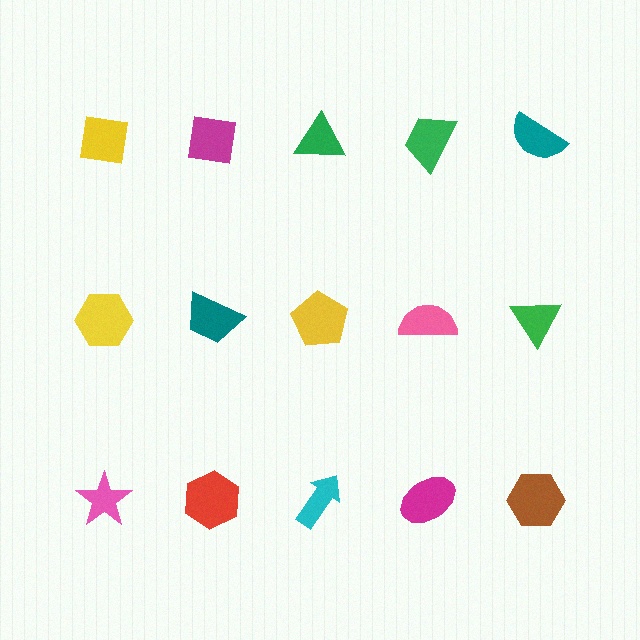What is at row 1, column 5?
A teal semicircle.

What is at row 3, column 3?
A cyan arrow.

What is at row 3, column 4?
A magenta ellipse.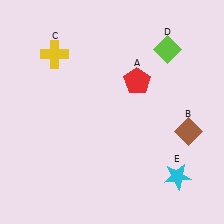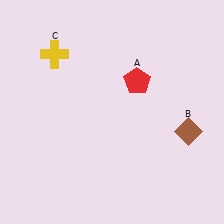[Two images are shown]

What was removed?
The cyan star (E), the lime diamond (D) were removed in Image 2.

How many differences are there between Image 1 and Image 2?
There are 2 differences between the two images.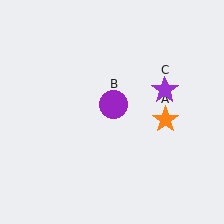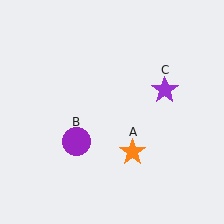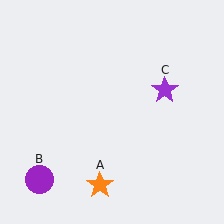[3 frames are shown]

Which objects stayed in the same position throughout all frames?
Purple star (object C) remained stationary.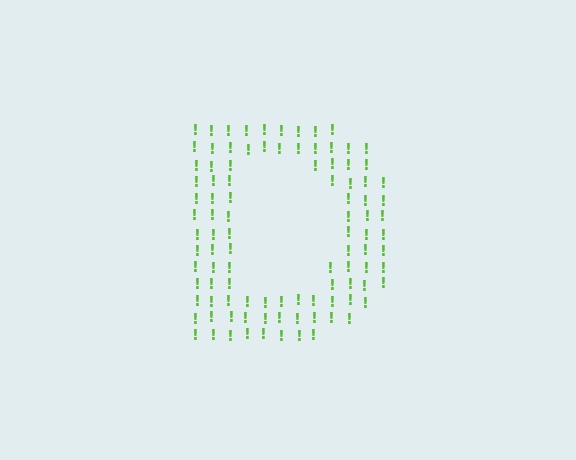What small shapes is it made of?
It is made of small exclamation marks.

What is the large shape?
The large shape is the letter D.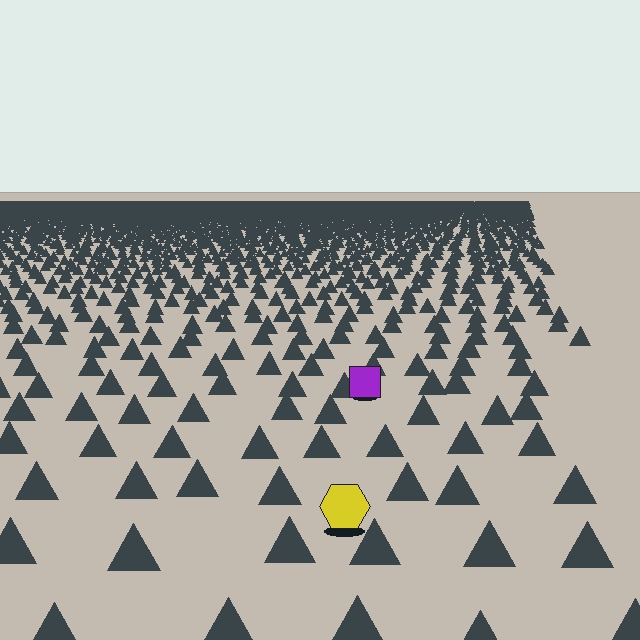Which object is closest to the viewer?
The yellow hexagon is closest. The texture marks near it are larger and more spread out.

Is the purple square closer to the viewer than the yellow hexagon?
No. The yellow hexagon is closer — you can tell from the texture gradient: the ground texture is coarser near it.